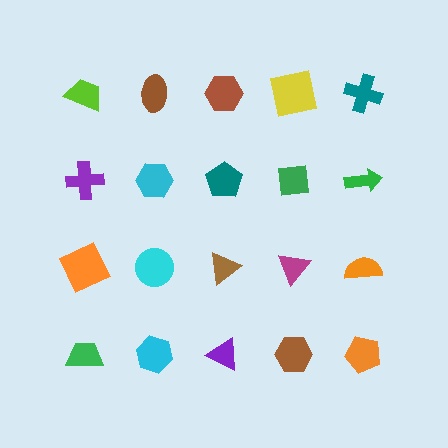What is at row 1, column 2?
A brown ellipse.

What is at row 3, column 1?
An orange square.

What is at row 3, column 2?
A cyan circle.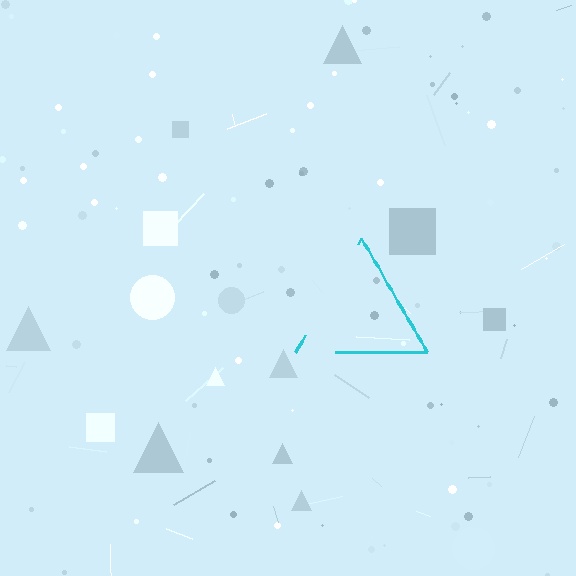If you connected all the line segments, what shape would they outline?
They would outline a triangle.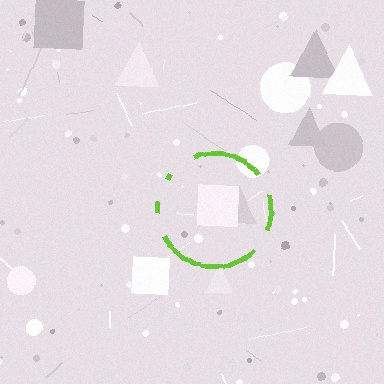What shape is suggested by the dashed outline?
The dashed outline suggests a circle.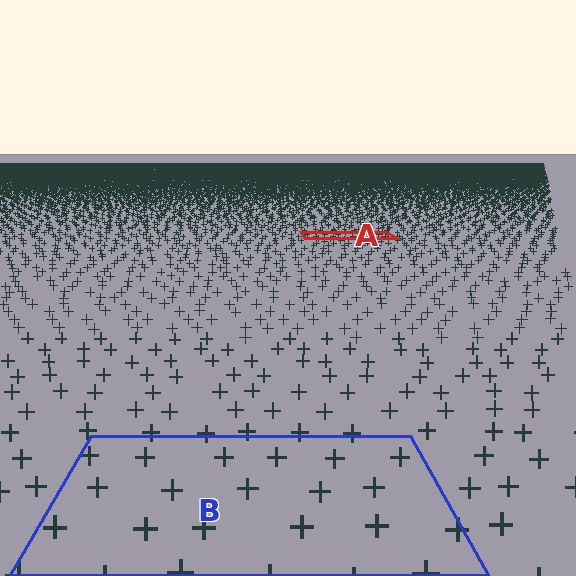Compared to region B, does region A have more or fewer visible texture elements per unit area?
Region A has more texture elements per unit area — they are packed more densely because it is farther away.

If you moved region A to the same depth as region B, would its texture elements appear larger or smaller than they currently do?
They would appear larger. At a closer depth, the same texture elements are projected at a bigger on-screen size.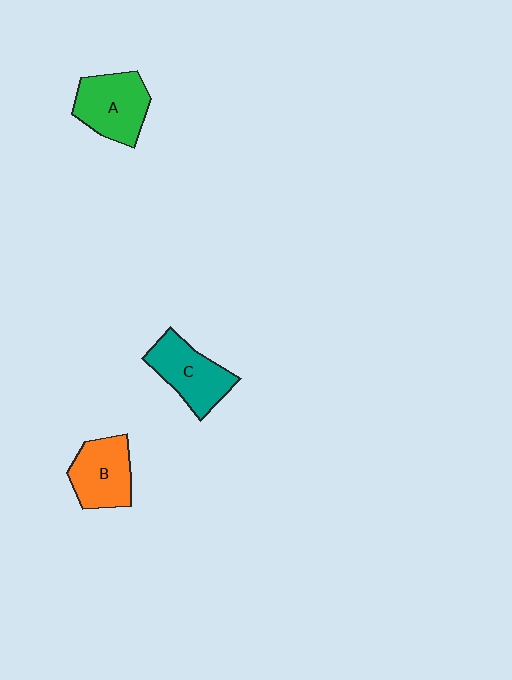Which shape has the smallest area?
Shape B (orange).